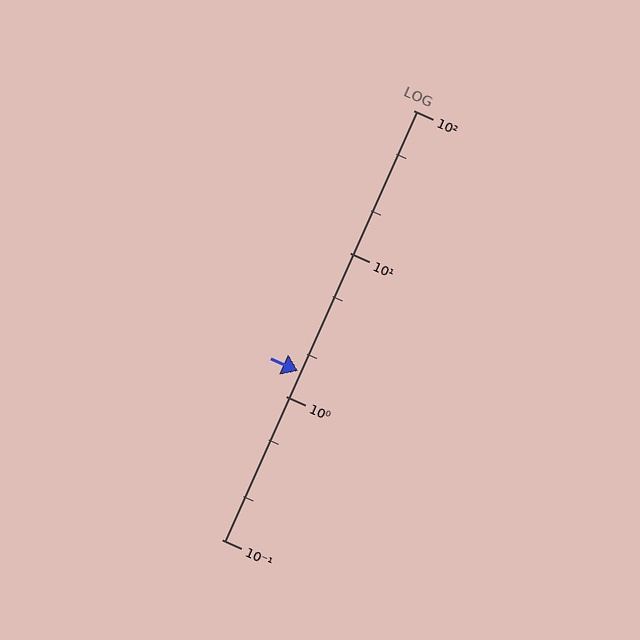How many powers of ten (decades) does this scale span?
The scale spans 3 decades, from 0.1 to 100.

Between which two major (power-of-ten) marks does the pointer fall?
The pointer is between 1 and 10.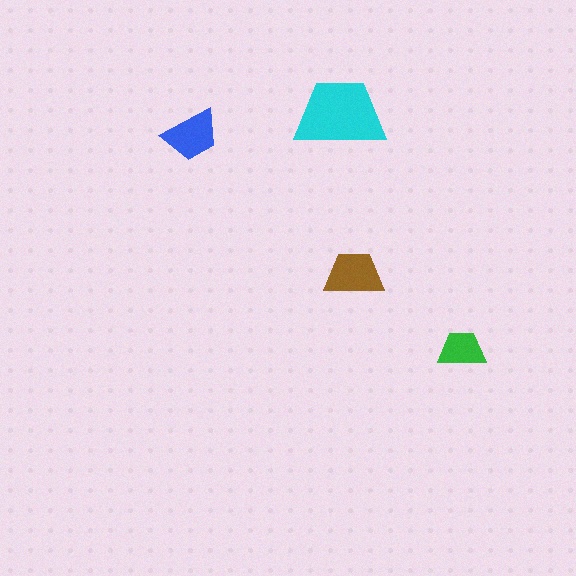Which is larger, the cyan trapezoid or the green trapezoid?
The cyan one.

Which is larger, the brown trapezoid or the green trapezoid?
The brown one.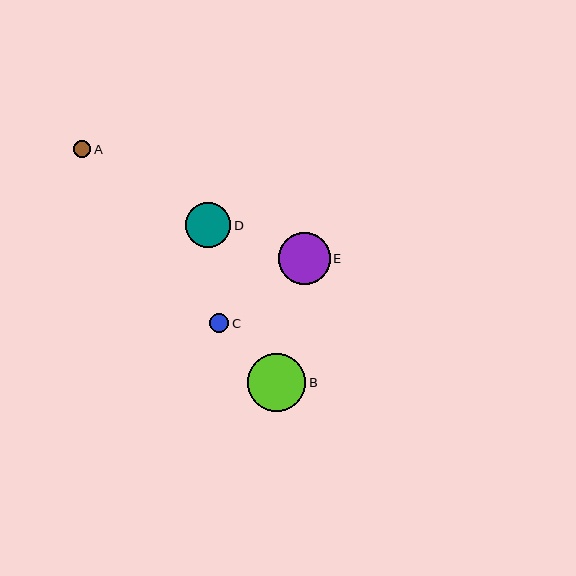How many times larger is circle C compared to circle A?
Circle C is approximately 1.1 times the size of circle A.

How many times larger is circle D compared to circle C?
Circle D is approximately 2.4 times the size of circle C.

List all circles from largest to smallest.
From largest to smallest: B, E, D, C, A.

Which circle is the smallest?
Circle A is the smallest with a size of approximately 17 pixels.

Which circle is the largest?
Circle B is the largest with a size of approximately 58 pixels.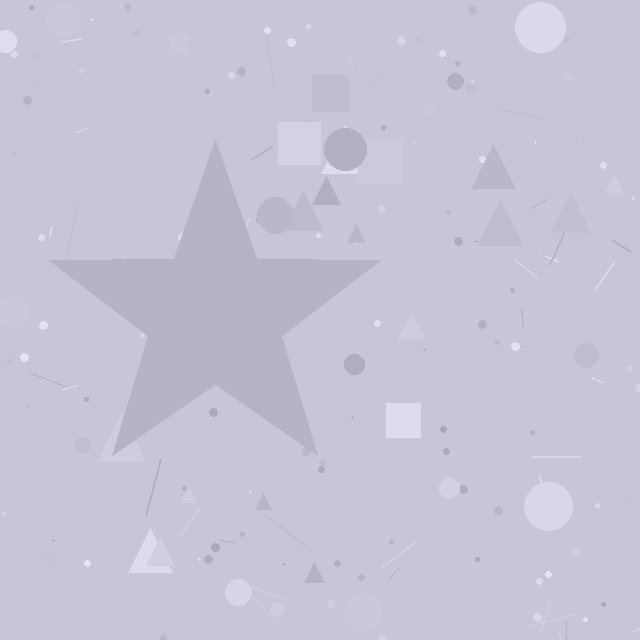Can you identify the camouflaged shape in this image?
The camouflaged shape is a star.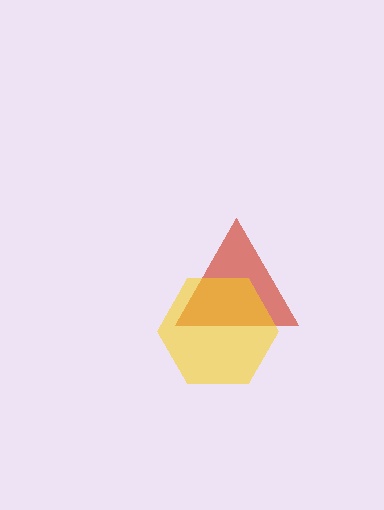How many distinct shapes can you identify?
There are 2 distinct shapes: a red triangle, a yellow hexagon.